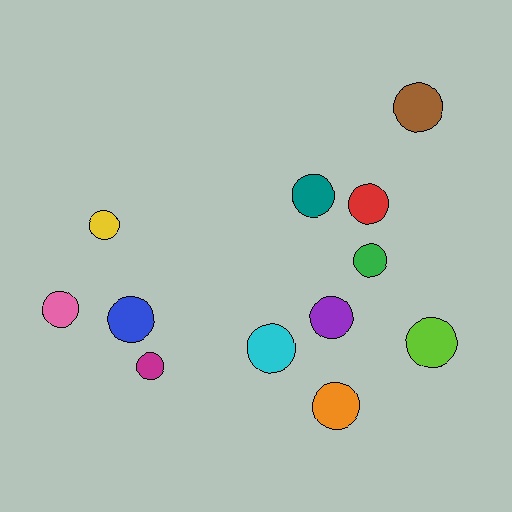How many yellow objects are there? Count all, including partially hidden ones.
There is 1 yellow object.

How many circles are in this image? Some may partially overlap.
There are 12 circles.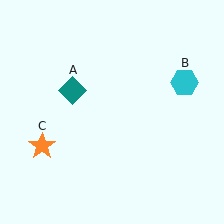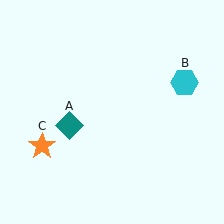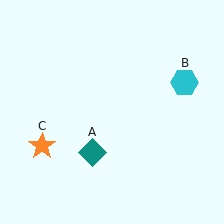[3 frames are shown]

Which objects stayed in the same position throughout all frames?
Cyan hexagon (object B) and orange star (object C) remained stationary.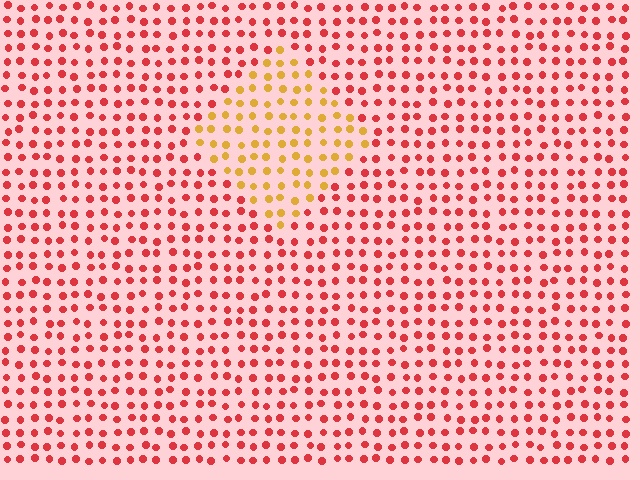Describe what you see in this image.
The image is filled with small red elements in a uniform arrangement. A diamond-shaped region is visible where the elements are tinted to a slightly different hue, forming a subtle color boundary.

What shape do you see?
I see a diamond.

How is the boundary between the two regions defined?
The boundary is defined purely by a slight shift in hue (about 46 degrees). Spacing, size, and orientation are identical on both sides.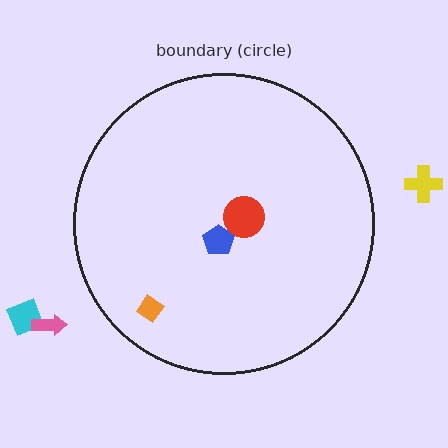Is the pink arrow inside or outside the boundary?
Outside.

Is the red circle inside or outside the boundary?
Inside.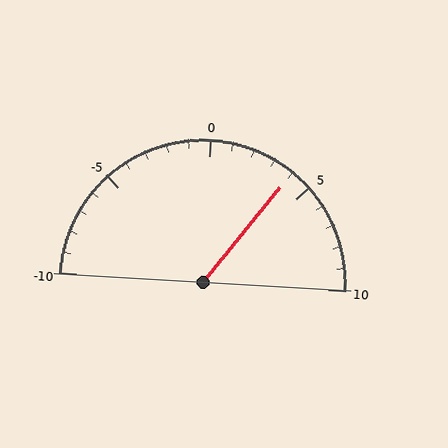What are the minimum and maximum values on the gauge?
The gauge ranges from -10 to 10.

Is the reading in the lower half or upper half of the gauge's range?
The reading is in the upper half of the range (-10 to 10).